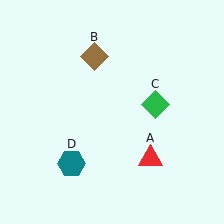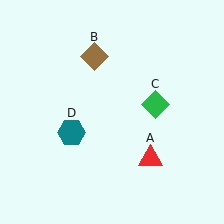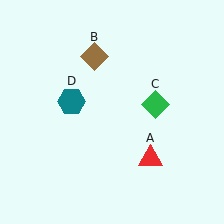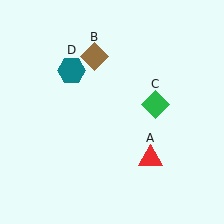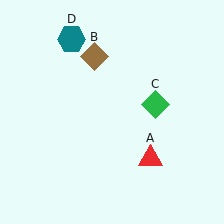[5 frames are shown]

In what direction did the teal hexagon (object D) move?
The teal hexagon (object D) moved up.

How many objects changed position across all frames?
1 object changed position: teal hexagon (object D).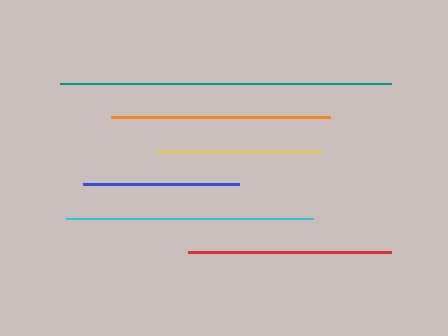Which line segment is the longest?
The teal line is the longest at approximately 331 pixels.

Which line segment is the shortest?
The blue line is the shortest at approximately 157 pixels.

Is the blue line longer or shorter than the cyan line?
The cyan line is longer than the blue line.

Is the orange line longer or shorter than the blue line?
The orange line is longer than the blue line.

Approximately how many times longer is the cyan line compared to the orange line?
The cyan line is approximately 1.1 times the length of the orange line.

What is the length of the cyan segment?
The cyan segment is approximately 247 pixels long.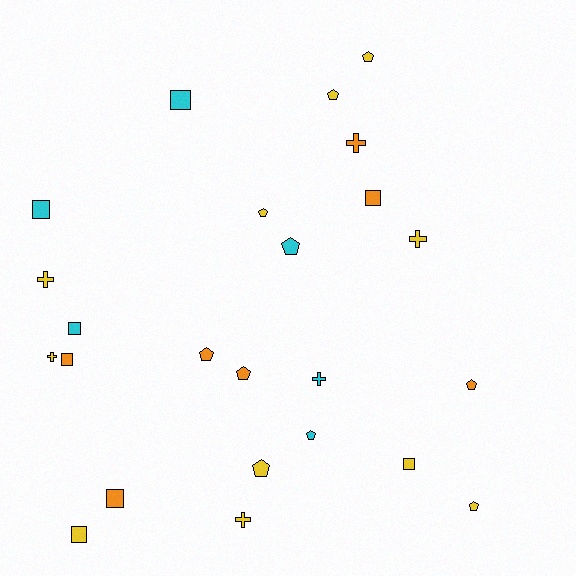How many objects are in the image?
There are 24 objects.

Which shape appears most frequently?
Pentagon, with 10 objects.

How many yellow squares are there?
There are 2 yellow squares.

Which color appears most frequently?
Yellow, with 11 objects.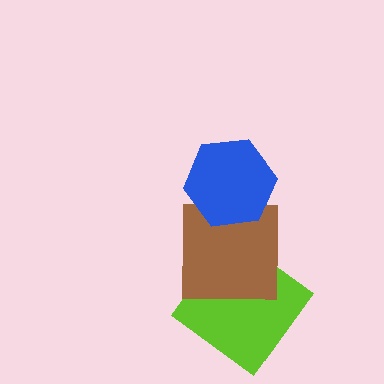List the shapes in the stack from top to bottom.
From top to bottom: the blue hexagon, the brown square, the lime diamond.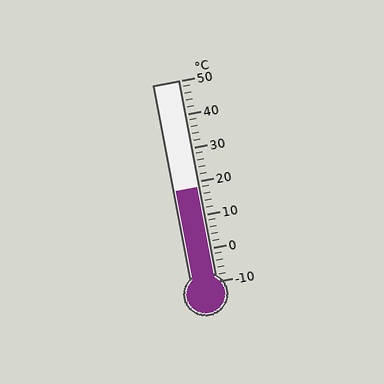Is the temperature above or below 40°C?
The temperature is below 40°C.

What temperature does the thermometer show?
The thermometer shows approximately 18°C.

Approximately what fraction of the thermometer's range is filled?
The thermometer is filled to approximately 45% of its range.